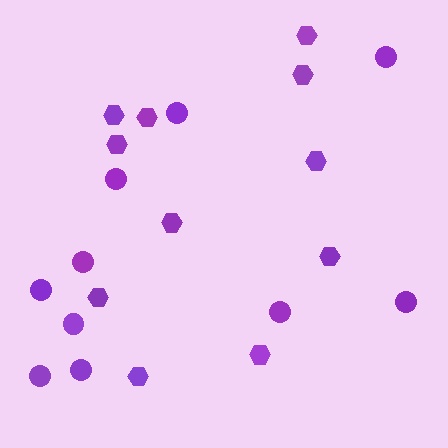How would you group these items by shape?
There are 2 groups: one group of hexagons (11) and one group of circles (10).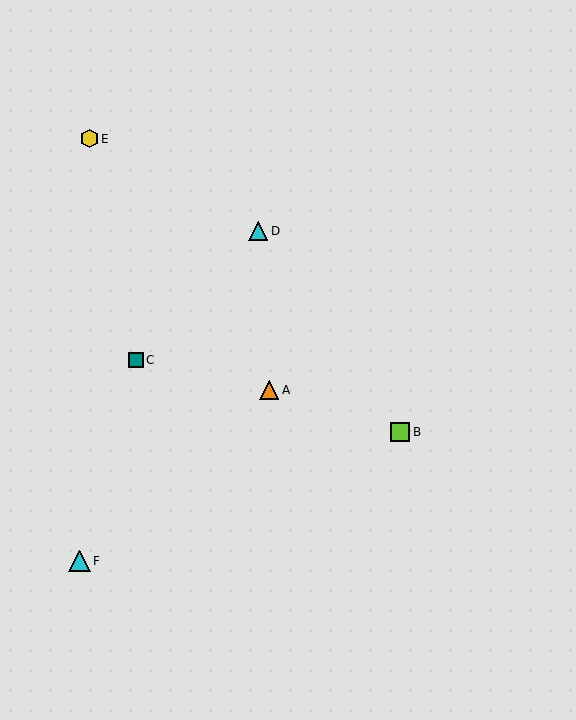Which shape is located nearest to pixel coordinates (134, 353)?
The teal square (labeled C) at (136, 360) is nearest to that location.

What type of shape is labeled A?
Shape A is an orange triangle.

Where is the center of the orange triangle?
The center of the orange triangle is at (269, 390).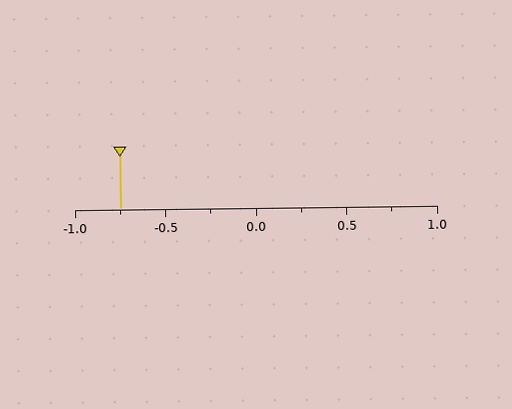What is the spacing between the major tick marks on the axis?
The major ticks are spaced 0.5 apart.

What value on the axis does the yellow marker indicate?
The marker indicates approximately -0.75.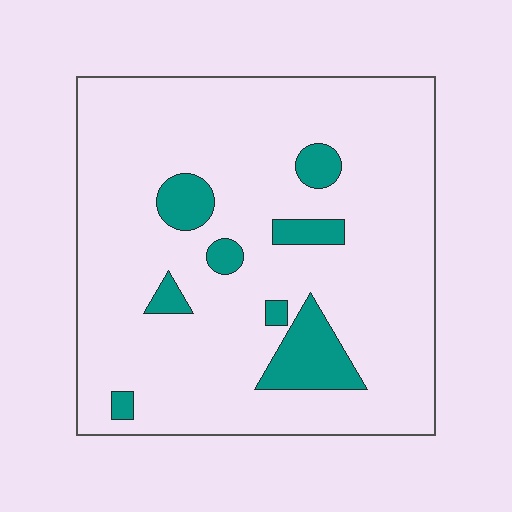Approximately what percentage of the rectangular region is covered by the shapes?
Approximately 10%.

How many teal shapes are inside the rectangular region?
8.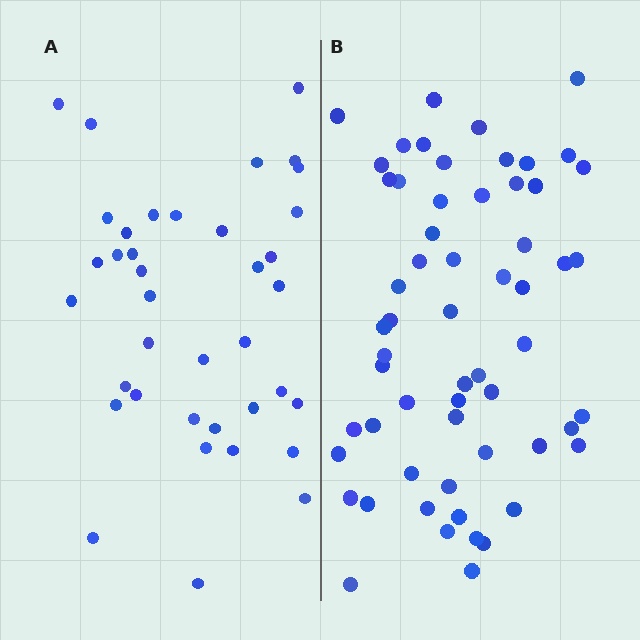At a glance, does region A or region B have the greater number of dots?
Region B (the right region) has more dots.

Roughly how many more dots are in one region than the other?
Region B has approximately 20 more dots than region A.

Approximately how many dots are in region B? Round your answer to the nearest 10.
About 60 dots. (The exact count is 59, which rounds to 60.)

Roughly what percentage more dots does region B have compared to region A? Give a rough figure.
About 55% more.